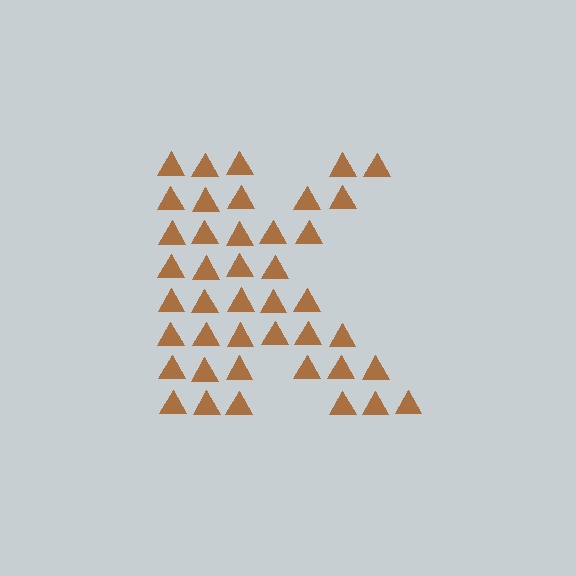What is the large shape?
The large shape is the letter K.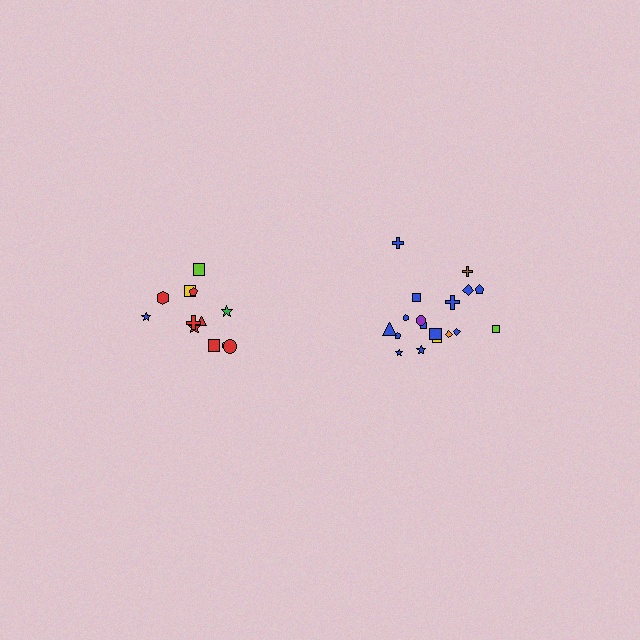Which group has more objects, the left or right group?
The right group.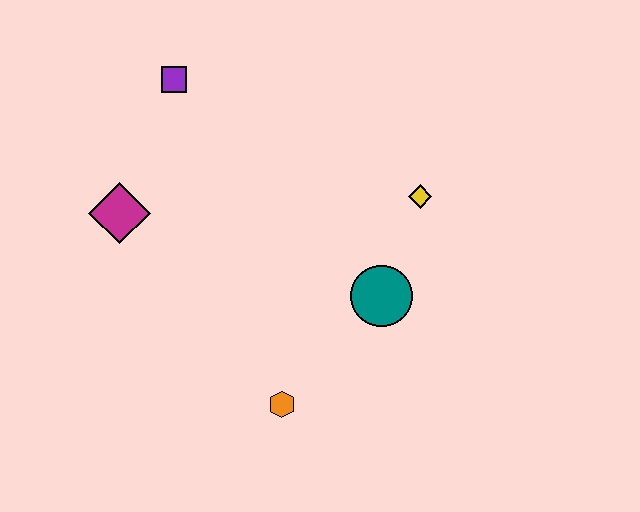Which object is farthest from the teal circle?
The purple square is farthest from the teal circle.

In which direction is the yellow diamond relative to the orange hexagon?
The yellow diamond is above the orange hexagon.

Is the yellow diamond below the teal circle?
No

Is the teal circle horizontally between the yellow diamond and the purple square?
Yes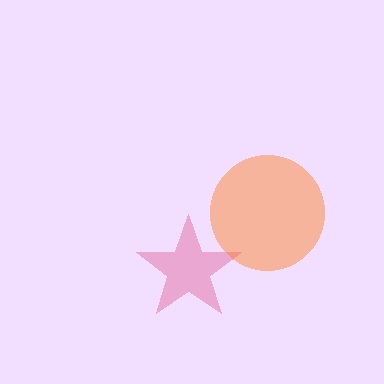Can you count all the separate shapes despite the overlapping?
Yes, there are 2 separate shapes.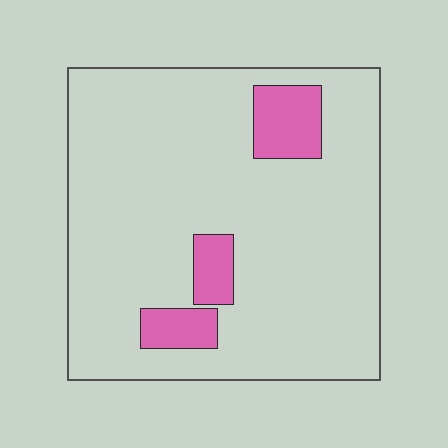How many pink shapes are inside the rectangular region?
3.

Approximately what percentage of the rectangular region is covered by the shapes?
Approximately 10%.